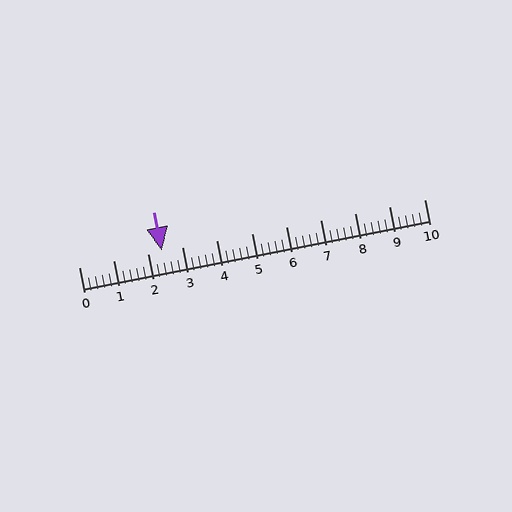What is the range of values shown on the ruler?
The ruler shows values from 0 to 10.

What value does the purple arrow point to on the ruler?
The purple arrow points to approximately 2.4.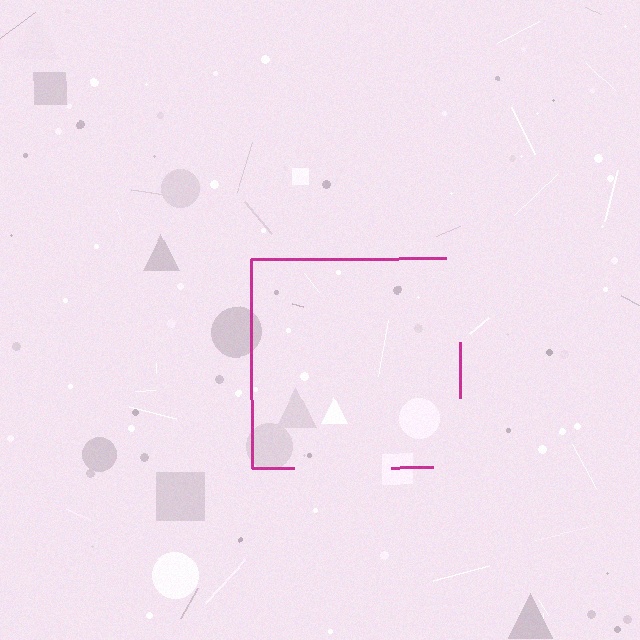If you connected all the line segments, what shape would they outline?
They would outline a square.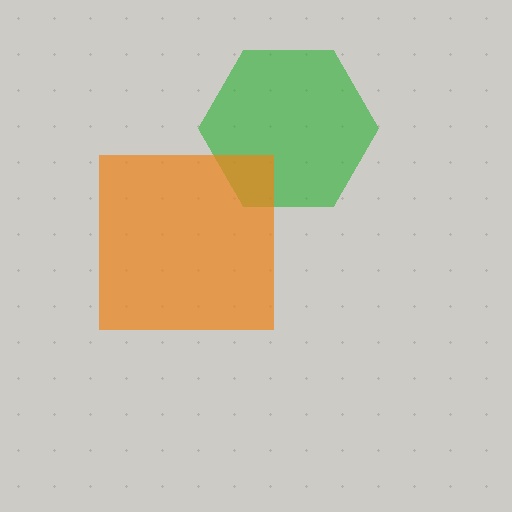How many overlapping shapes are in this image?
There are 2 overlapping shapes in the image.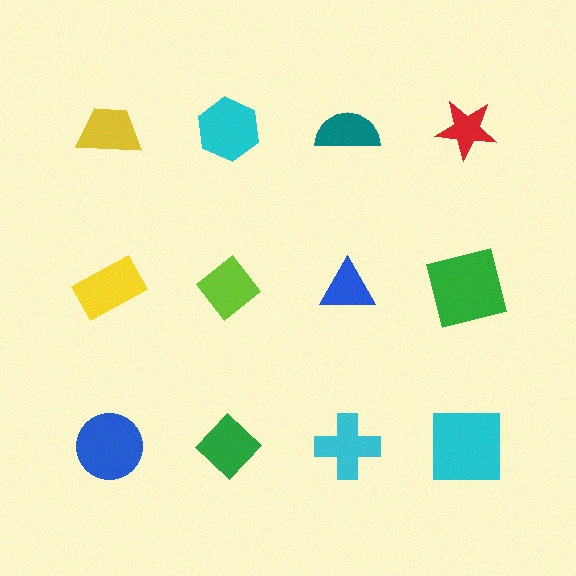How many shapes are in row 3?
4 shapes.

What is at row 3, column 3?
A cyan cross.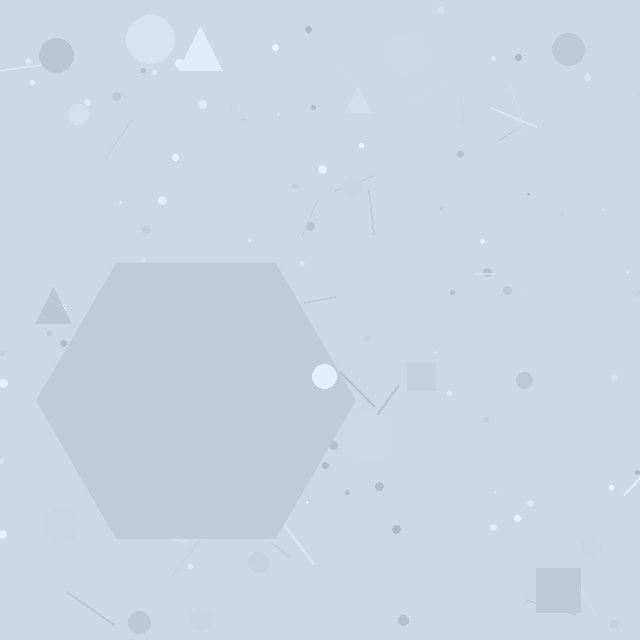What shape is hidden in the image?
A hexagon is hidden in the image.